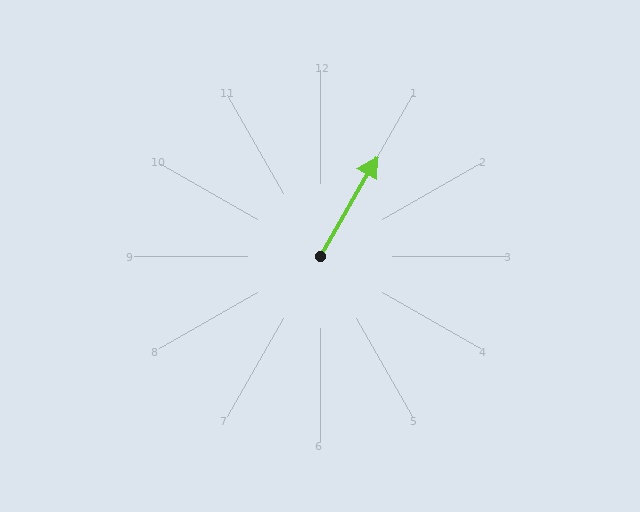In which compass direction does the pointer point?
Northeast.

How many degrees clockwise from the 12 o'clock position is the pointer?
Approximately 30 degrees.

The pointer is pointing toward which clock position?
Roughly 1 o'clock.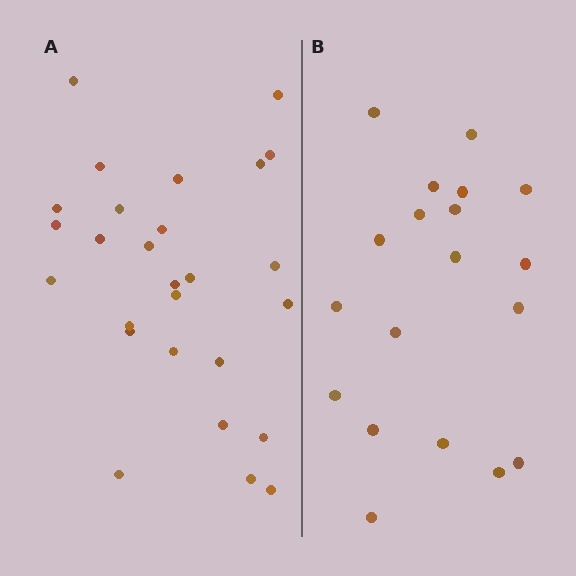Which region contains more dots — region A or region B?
Region A (the left region) has more dots.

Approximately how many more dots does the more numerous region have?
Region A has roughly 8 or so more dots than region B.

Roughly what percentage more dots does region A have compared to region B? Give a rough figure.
About 40% more.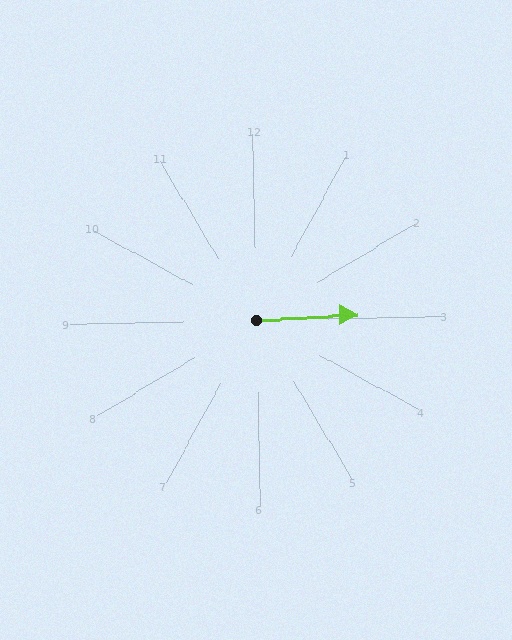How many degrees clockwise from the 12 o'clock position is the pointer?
Approximately 88 degrees.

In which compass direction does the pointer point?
East.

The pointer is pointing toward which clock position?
Roughly 3 o'clock.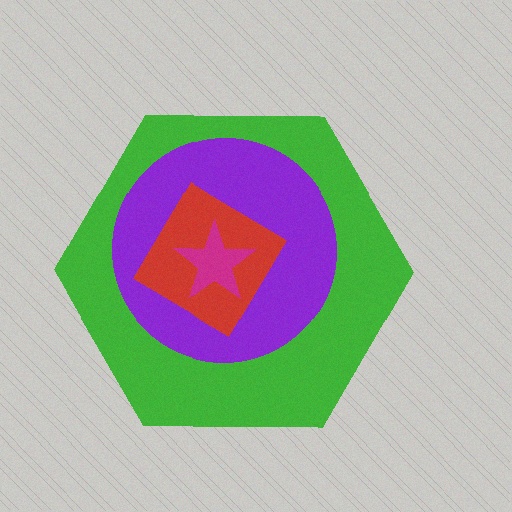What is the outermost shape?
The green hexagon.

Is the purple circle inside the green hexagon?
Yes.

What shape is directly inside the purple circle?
The red diamond.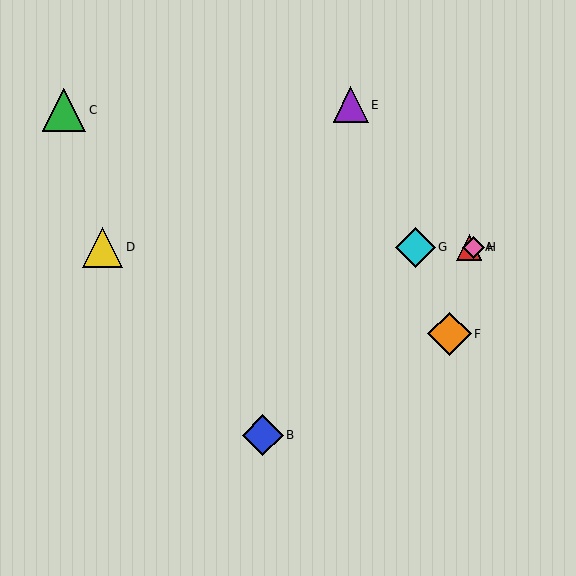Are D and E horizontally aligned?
No, D is at y≈247 and E is at y≈105.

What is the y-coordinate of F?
Object F is at y≈334.